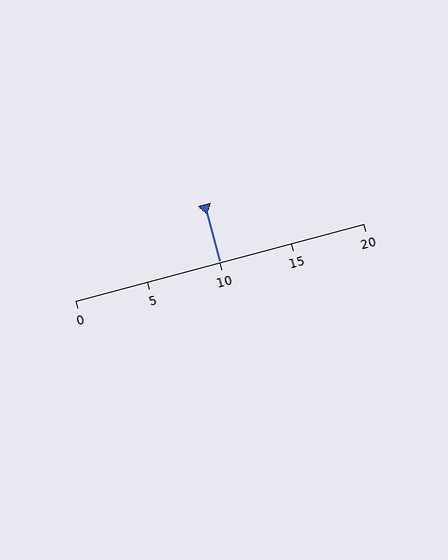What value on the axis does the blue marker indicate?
The marker indicates approximately 10.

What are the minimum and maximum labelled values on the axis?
The axis runs from 0 to 20.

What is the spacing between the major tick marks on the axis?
The major ticks are spaced 5 apart.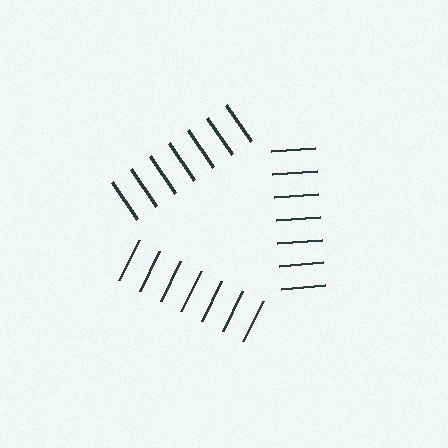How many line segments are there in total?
21 — 7 along each of the 3 edges.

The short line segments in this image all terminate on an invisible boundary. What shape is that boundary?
An illusory triangle — the line segments terminate on its edges but no continuous stroke is drawn.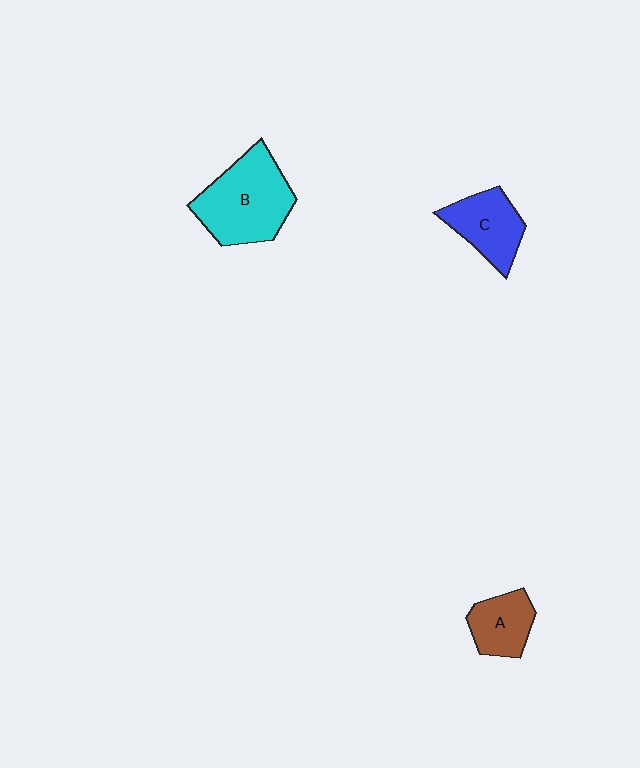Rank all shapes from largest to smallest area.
From largest to smallest: B (cyan), C (blue), A (brown).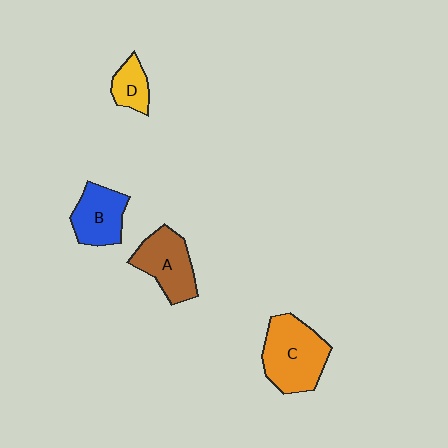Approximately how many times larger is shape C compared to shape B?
Approximately 1.5 times.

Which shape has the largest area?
Shape C (orange).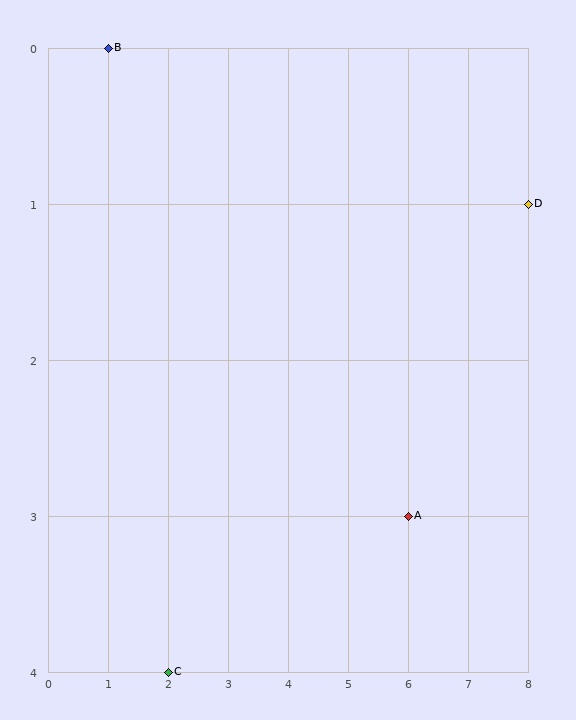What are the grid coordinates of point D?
Point D is at grid coordinates (8, 1).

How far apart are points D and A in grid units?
Points D and A are 2 columns and 2 rows apart (about 2.8 grid units diagonally).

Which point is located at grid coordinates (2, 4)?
Point C is at (2, 4).